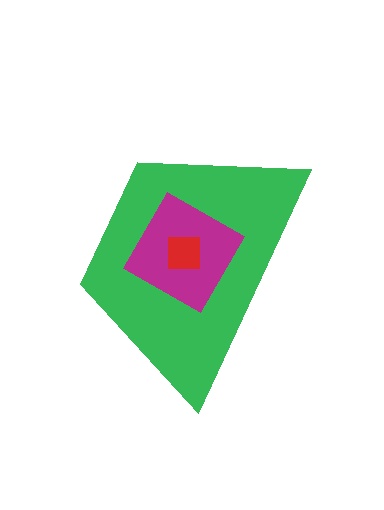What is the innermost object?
The red square.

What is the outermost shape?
The green trapezoid.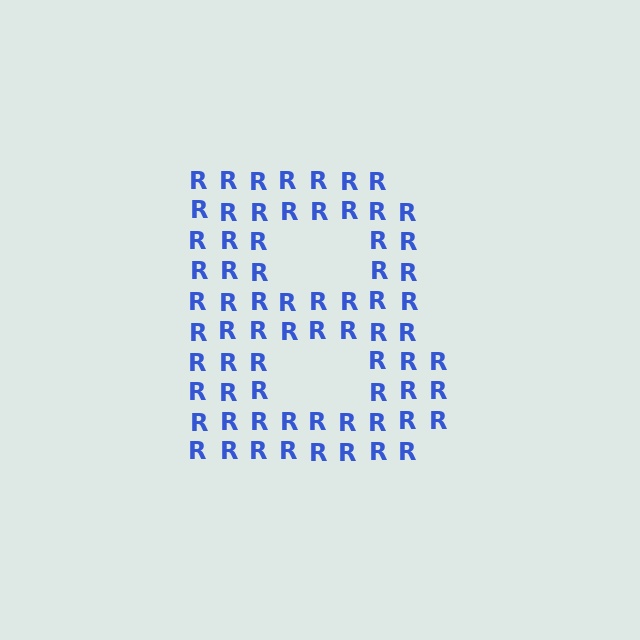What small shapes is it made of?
It is made of small letter R's.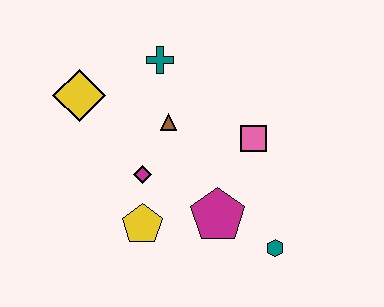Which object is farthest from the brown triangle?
The teal hexagon is farthest from the brown triangle.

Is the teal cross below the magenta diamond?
No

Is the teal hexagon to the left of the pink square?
No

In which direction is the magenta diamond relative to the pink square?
The magenta diamond is to the left of the pink square.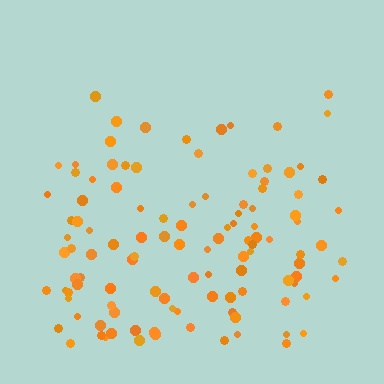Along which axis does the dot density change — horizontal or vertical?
Vertical.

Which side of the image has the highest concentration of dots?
The bottom.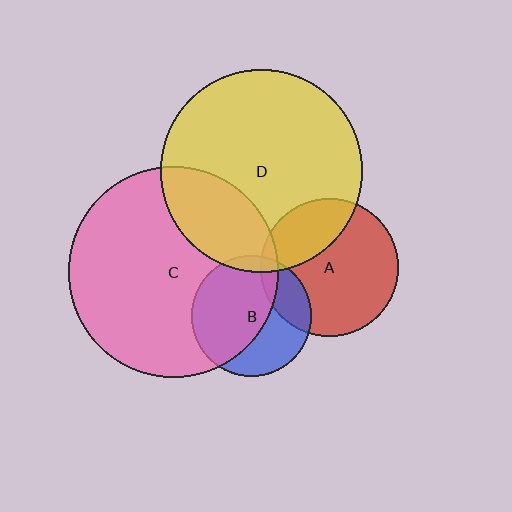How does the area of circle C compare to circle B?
Approximately 3.0 times.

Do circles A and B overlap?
Yes.